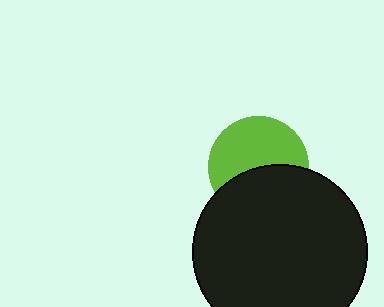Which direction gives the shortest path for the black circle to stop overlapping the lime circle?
Moving down gives the shortest separation.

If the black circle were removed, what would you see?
You would see the complete lime circle.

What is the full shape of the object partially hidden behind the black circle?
The partially hidden object is a lime circle.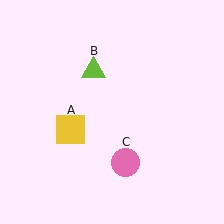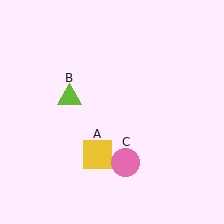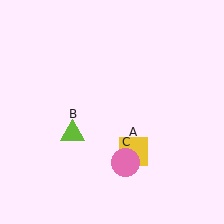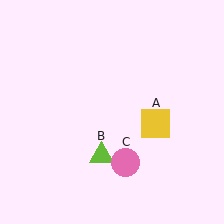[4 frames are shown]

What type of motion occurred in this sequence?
The yellow square (object A), lime triangle (object B) rotated counterclockwise around the center of the scene.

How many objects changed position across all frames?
2 objects changed position: yellow square (object A), lime triangle (object B).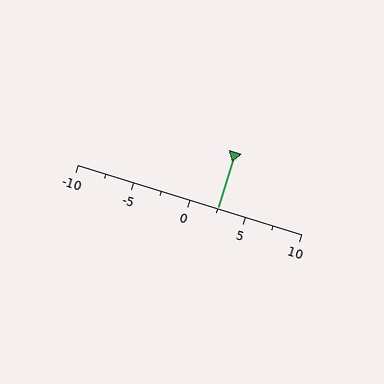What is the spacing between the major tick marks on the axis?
The major ticks are spaced 5 apart.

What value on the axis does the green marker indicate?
The marker indicates approximately 2.5.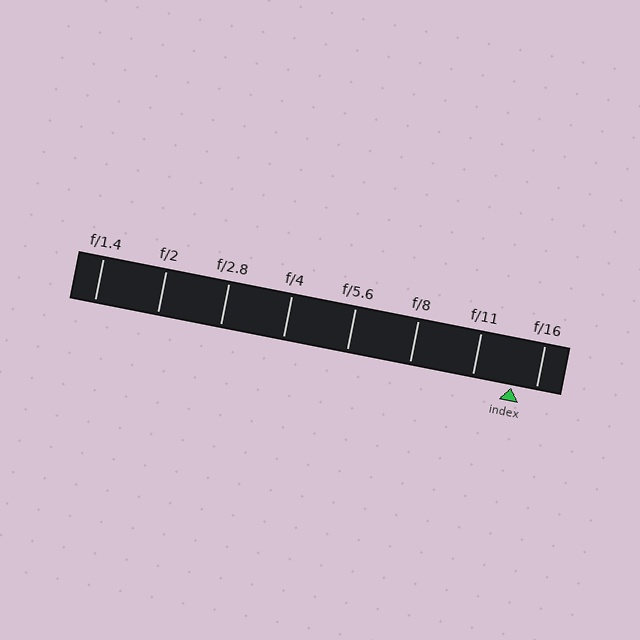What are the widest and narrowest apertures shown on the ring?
The widest aperture shown is f/1.4 and the narrowest is f/16.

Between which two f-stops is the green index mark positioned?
The index mark is between f/11 and f/16.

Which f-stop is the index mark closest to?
The index mark is closest to f/16.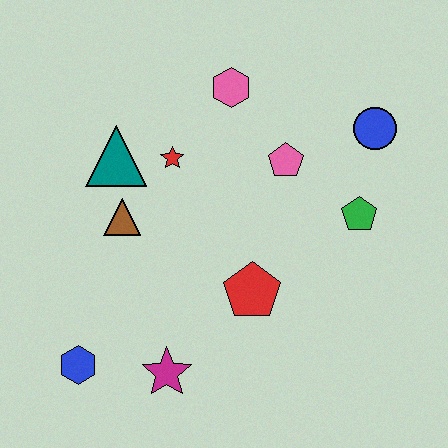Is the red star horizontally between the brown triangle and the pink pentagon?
Yes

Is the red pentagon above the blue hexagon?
Yes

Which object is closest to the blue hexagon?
The magenta star is closest to the blue hexagon.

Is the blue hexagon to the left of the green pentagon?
Yes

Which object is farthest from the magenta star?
The blue circle is farthest from the magenta star.